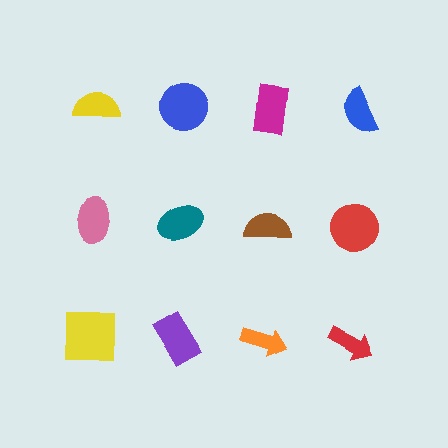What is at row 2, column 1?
A pink ellipse.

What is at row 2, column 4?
A red circle.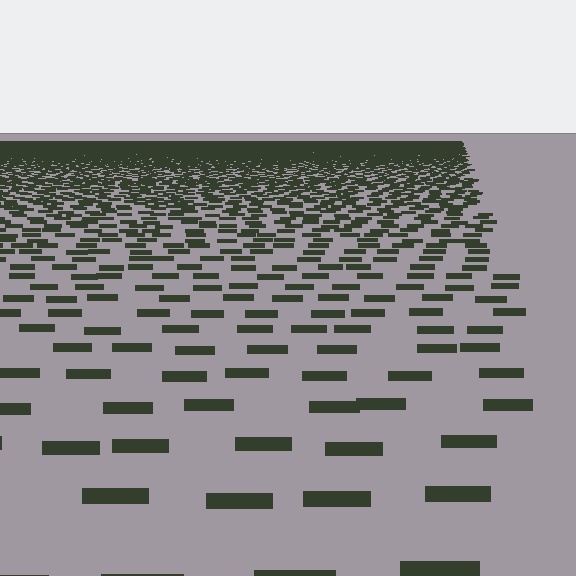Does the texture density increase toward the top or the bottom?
Density increases toward the top.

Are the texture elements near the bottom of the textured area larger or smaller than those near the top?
Larger. Near the bottom, elements are closer to the viewer and appear at a bigger on-screen size.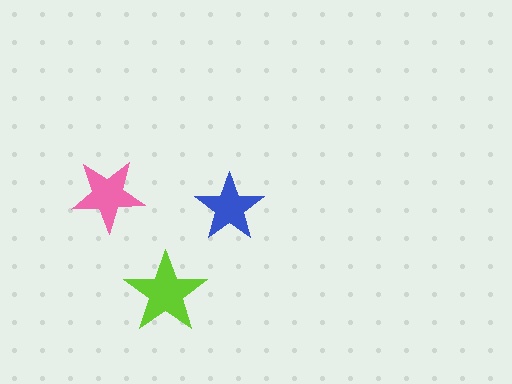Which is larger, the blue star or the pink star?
The pink one.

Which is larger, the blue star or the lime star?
The lime one.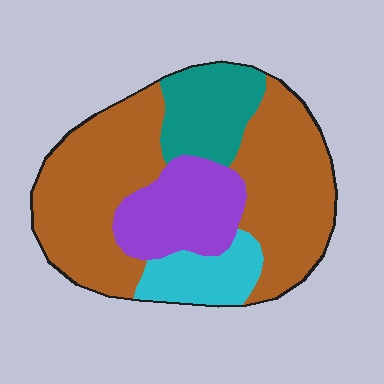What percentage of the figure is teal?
Teal takes up less than a quarter of the figure.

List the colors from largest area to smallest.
From largest to smallest: brown, purple, teal, cyan.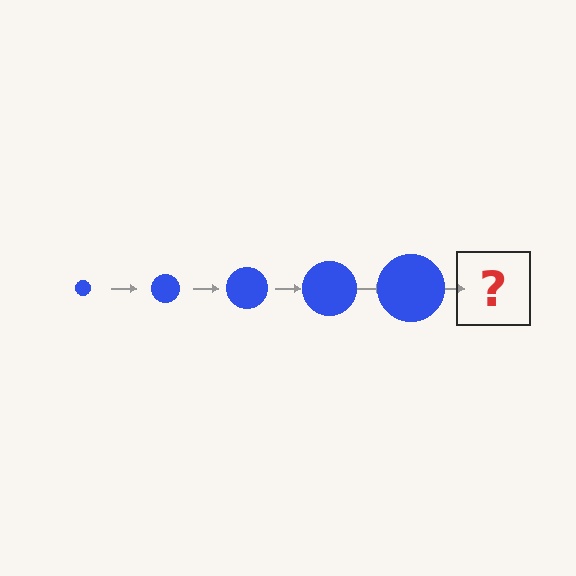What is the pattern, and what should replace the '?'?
The pattern is that the circle gets progressively larger each step. The '?' should be a blue circle, larger than the previous one.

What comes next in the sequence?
The next element should be a blue circle, larger than the previous one.